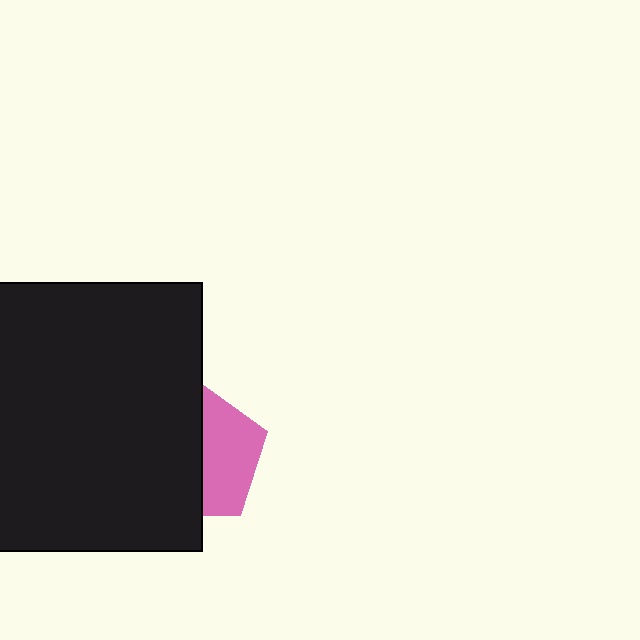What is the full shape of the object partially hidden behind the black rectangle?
The partially hidden object is a pink pentagon.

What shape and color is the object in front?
The object in front is a black rectangle.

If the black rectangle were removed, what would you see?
You would see the complete pink pentagon.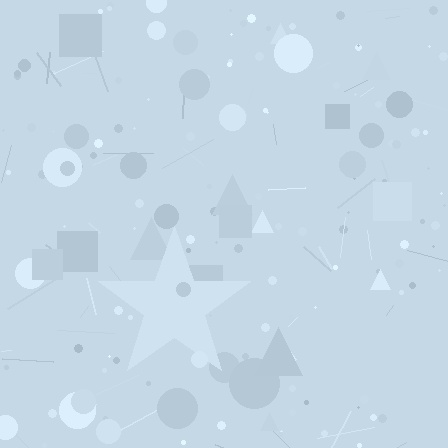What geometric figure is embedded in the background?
A star is embedded in the background.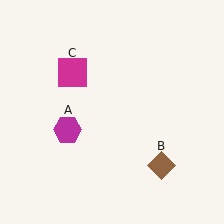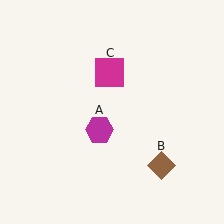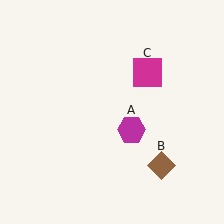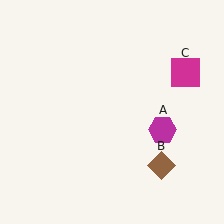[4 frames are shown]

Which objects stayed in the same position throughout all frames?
Brown diamond (object B) remained stationary.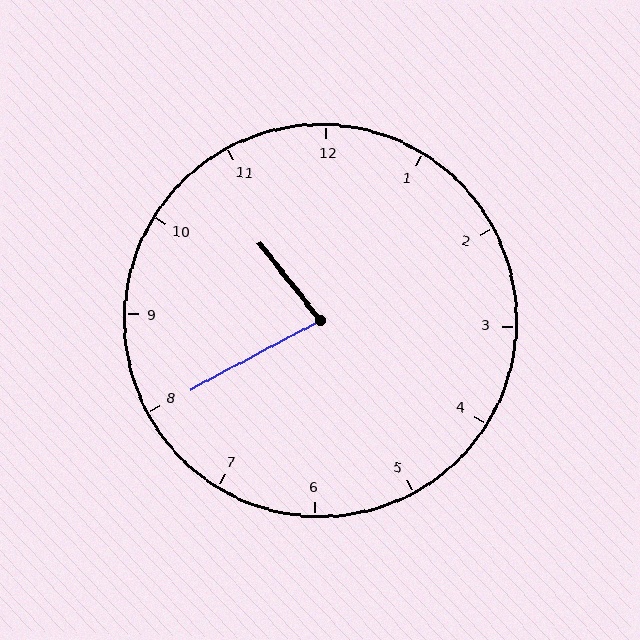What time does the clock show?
10:40.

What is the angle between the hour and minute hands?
Approximately 80 degrees.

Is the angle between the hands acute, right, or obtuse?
It is acute.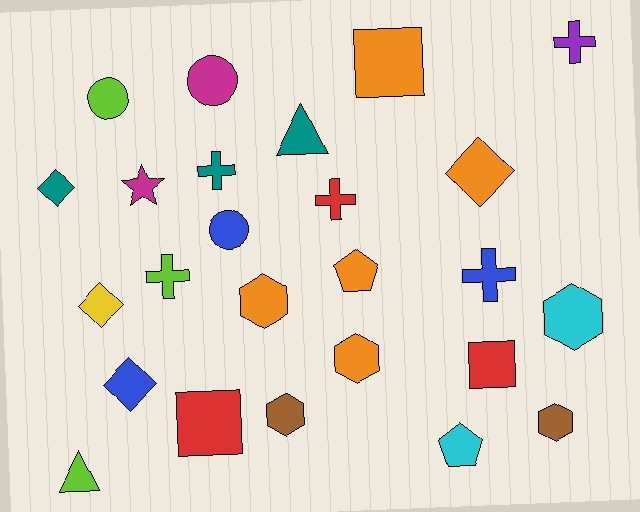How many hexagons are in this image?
There are 5 hexagons.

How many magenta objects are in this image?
There are 2 magenta objects.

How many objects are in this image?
There are 25 objects.